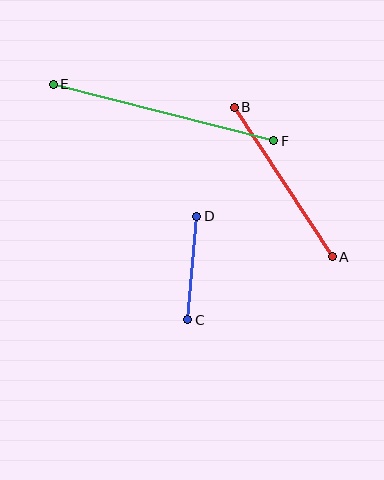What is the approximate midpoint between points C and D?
The midpoint is at approximately (192, 268) pixels.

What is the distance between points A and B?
The distance is approximately 179 pixels.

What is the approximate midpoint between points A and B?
The midpoint is at approximately (283, 182) pixels.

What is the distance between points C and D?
The distance is approximately 104 pixels.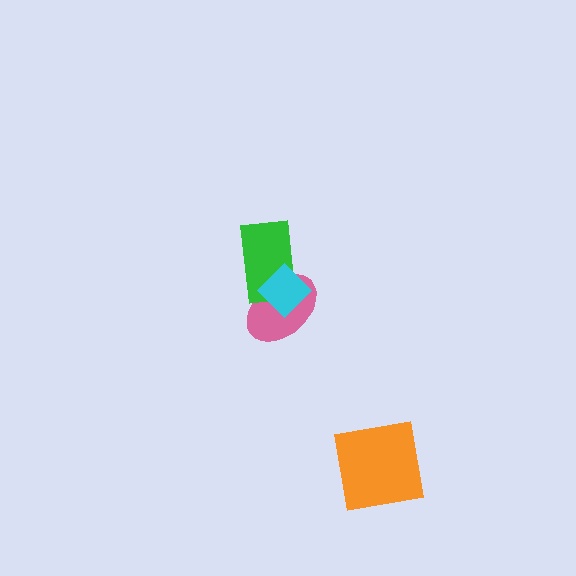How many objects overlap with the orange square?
0 objects overlap with the orange square.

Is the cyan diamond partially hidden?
No, no other shape covers it.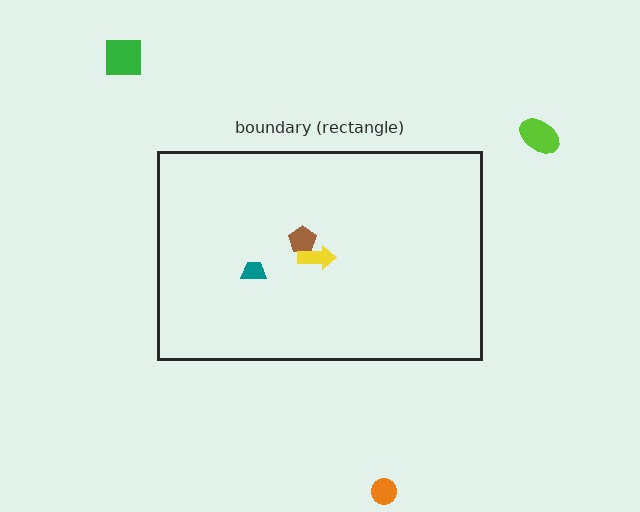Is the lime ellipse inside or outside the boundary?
Outside.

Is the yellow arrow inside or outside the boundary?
Inside.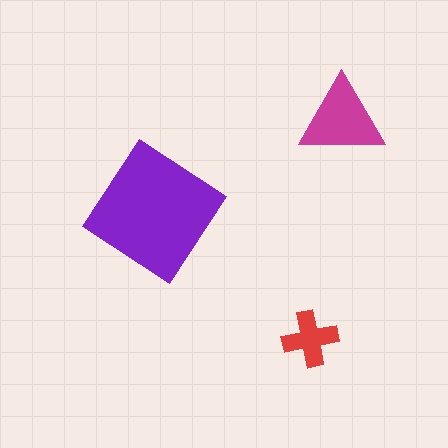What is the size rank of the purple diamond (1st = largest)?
1st.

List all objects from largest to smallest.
The purple diamond, the magenta triangle, the red cross.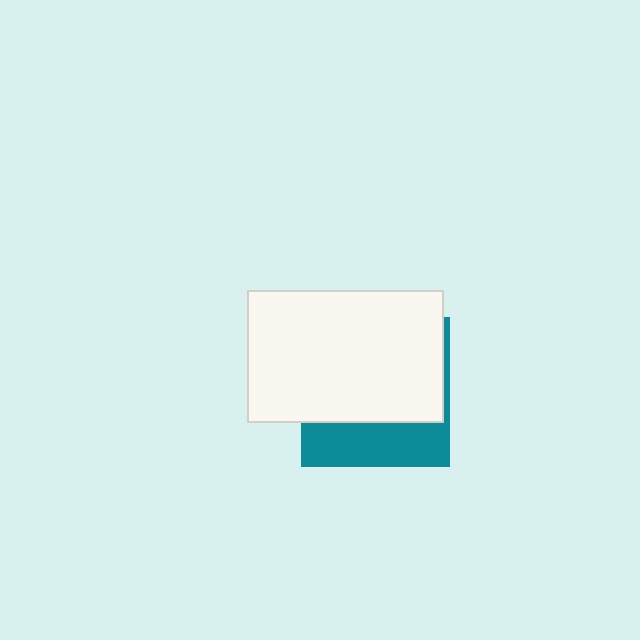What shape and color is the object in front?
The object in front is a white rectangle.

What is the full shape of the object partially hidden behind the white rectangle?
The partially hidden object is a teal square.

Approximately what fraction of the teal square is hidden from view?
Roughly 68% of the teal square is hidden behind the white rectangle.